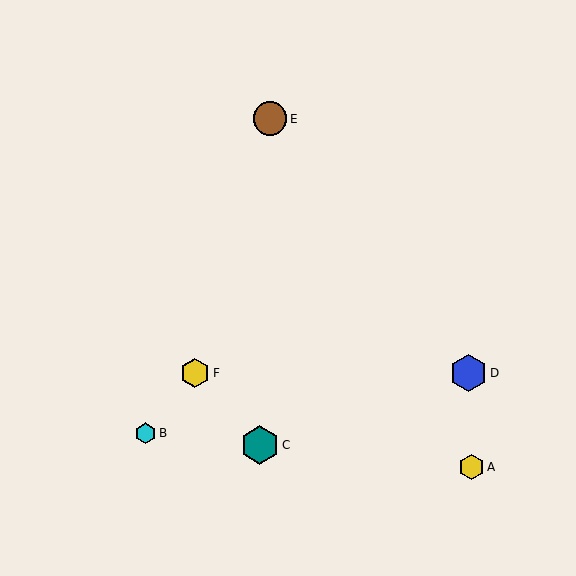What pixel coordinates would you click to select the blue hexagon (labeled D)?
Click at (469, 373) to select the blue hexagon D.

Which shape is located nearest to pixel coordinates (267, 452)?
The teal hexagon (labeled C) at (260, 445) is nearest to that location.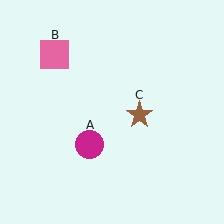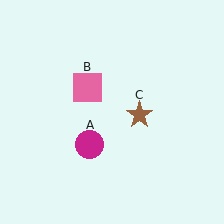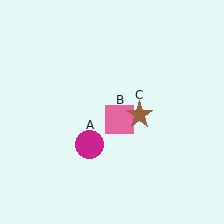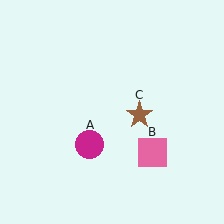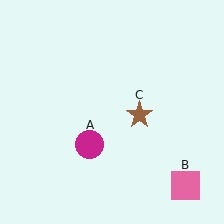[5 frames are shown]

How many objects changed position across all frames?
1 object changed position: pink square (object B).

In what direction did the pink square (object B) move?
The pink square (object B) moved down and to the right.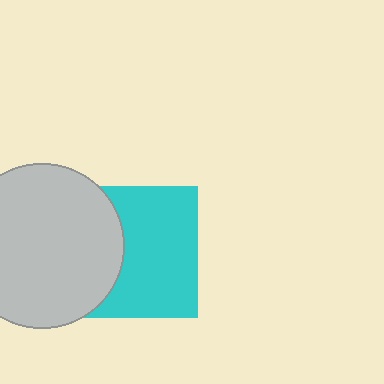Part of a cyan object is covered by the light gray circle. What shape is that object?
It is a square.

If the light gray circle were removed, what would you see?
You would see the complete cyan square.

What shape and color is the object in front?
The object in front is a light gray circle.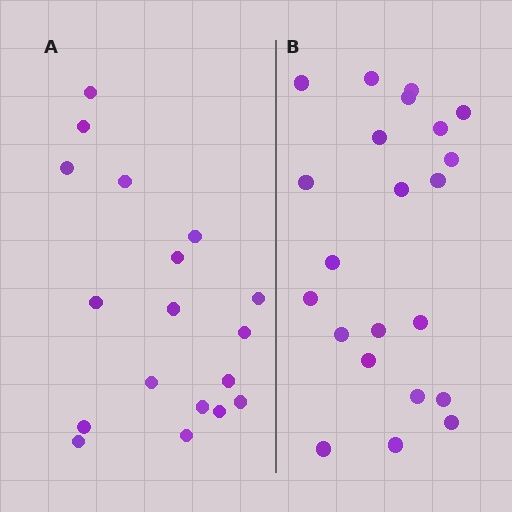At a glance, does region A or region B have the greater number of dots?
Region B (the right region) has more dots.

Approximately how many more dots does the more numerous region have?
Region B has about 4 more dots than region A.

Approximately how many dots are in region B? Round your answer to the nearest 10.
About 20 dots. (The exact count is 22, which rounds to 20.)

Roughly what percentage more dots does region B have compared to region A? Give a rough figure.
About 20% more.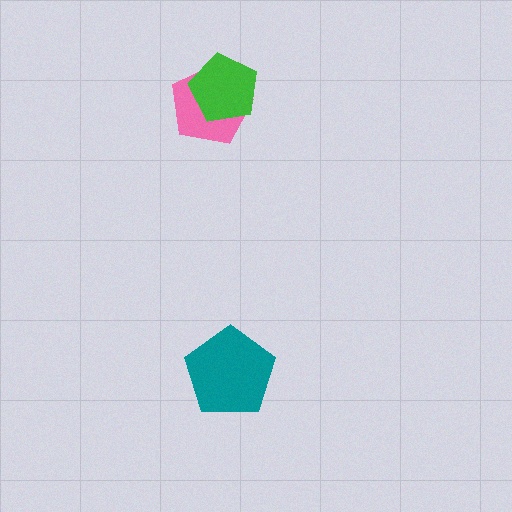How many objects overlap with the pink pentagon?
1 object overlaps with the pink pentagon.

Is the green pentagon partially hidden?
No, no other shape covers it.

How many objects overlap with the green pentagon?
1 object overlaps with the green pentagon.